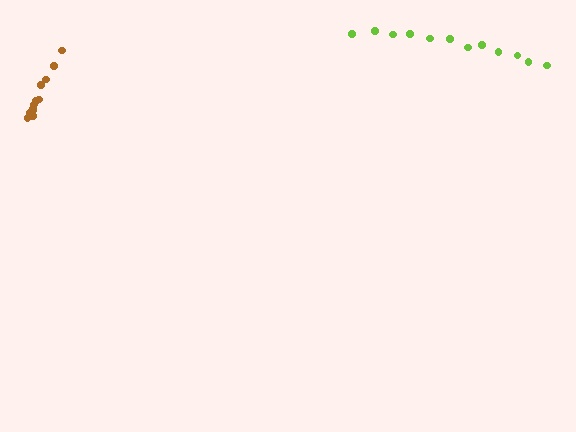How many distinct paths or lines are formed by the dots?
There are 2 distinct paths.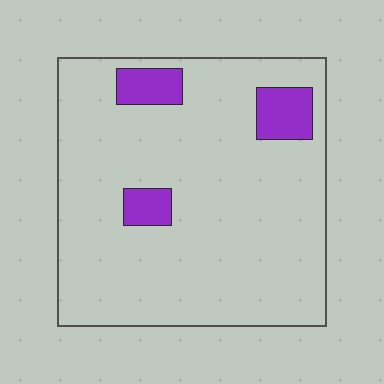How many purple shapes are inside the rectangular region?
3.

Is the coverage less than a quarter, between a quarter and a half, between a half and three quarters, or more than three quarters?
Less than a quarter.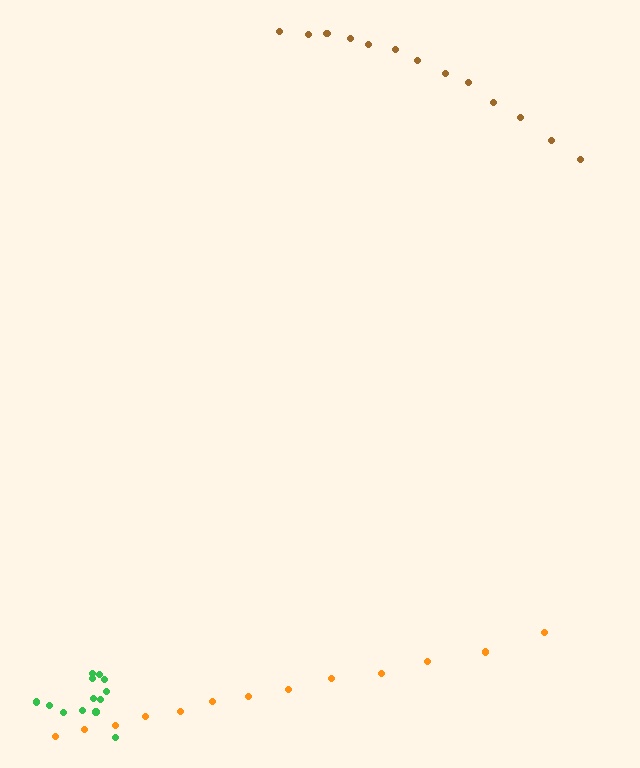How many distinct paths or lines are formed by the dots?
There are 3 distinct paths.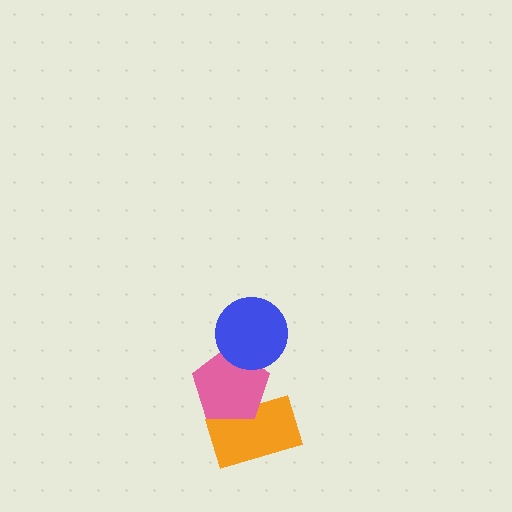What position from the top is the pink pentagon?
The pink pentagon is 2nd from the top.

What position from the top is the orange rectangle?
The orange rectangle is 3rd from the top.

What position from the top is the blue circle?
The blue circle is 1st from the top.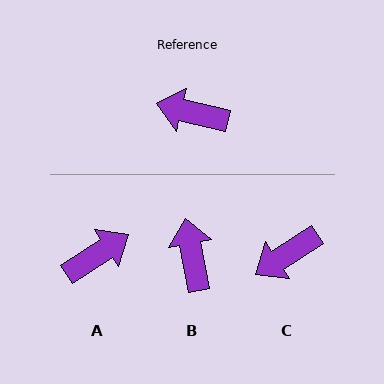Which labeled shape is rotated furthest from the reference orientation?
A, about 133 degrees away.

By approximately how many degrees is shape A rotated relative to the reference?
Approximately 133 degrees clockwise.